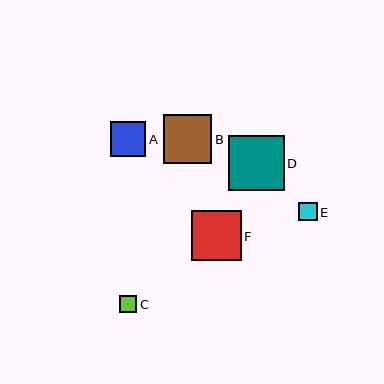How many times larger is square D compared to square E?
Square D is approximately 2.9 times the size of square E.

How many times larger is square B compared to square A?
Square B is approximately 1.4 times the size of square A.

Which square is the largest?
Square D is the largest with a size of approximately 55 pixels.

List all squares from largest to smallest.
From largest to smallest: D, F, B, A, E, C.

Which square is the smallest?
Square C is the smallest with a size of approximately 18 pixels.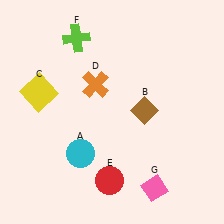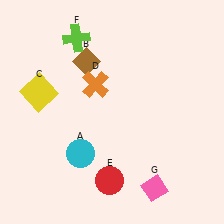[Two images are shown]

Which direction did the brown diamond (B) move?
The brown diamond (B) moved left.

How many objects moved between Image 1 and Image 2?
1 object moved between the two images.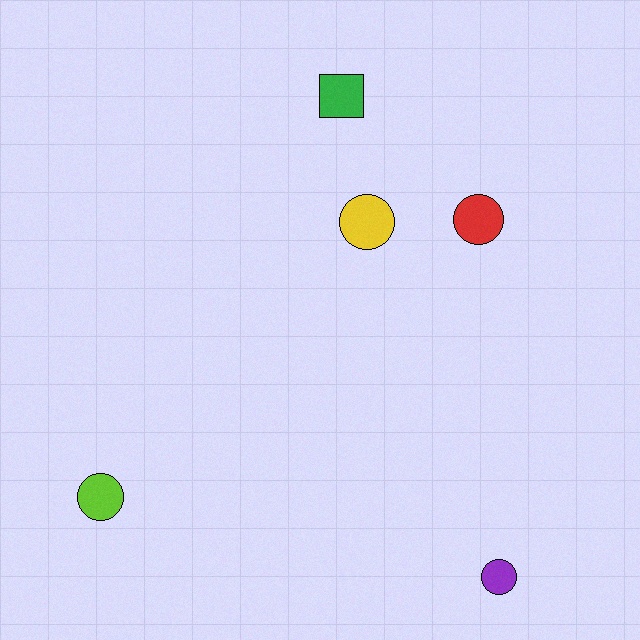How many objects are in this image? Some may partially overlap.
There are 5 objects.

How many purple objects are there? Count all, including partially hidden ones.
There is 1 purple object.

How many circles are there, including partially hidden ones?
There are 4 circles.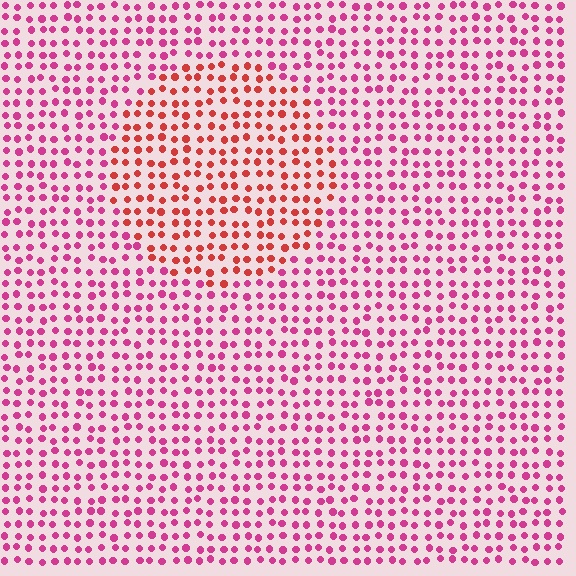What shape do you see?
I see a circle.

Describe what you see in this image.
The image is filled with small magenta elements in a uniform arrangement. A circle-shaped region is visible where the elements are tinted to a slightly different hue, forming a subtle color boundary.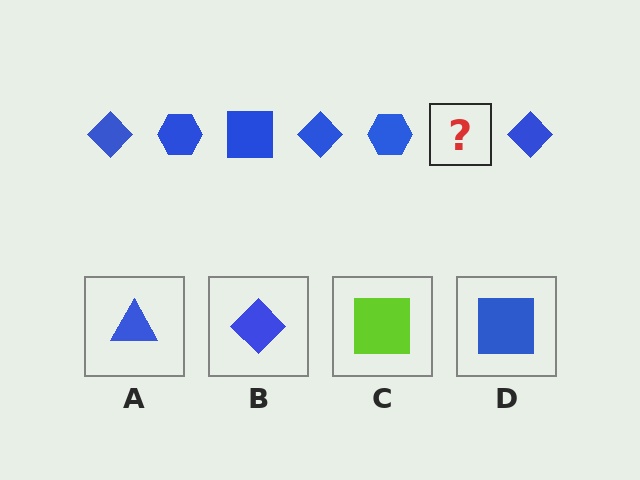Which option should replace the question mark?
Option D.